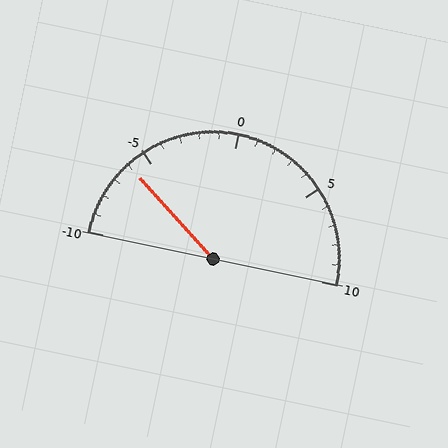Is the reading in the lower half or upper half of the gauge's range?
The reading is in the lower half of the range (-10 to 10).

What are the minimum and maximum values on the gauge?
The gauge ranges from -10 to 10.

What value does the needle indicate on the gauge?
The needle indicates approximately -6.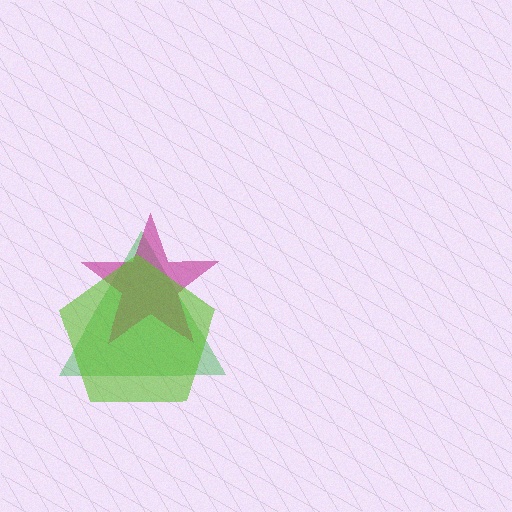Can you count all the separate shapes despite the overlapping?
Yes, there are 3 separate shapes.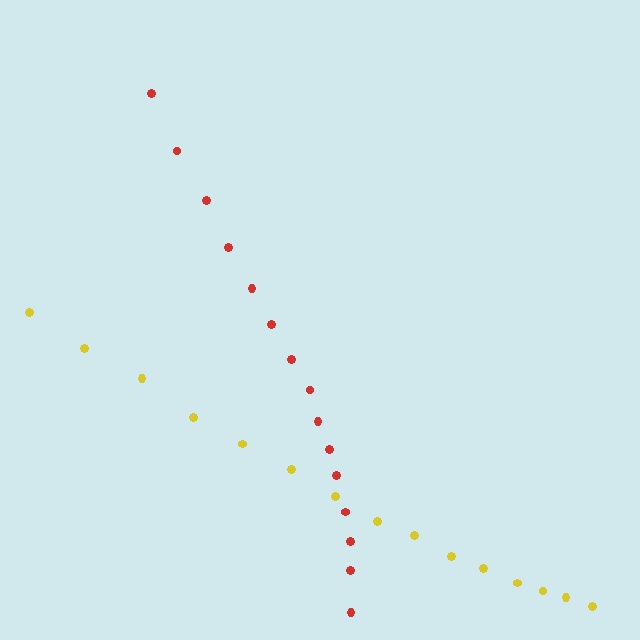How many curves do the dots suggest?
There are 2 distinct paths.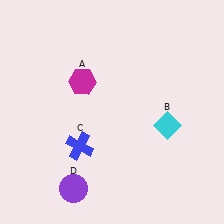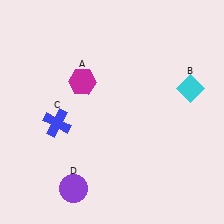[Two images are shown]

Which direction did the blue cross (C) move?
The blue cross (C) moved up.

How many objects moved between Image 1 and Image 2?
2 objects moved between the two images.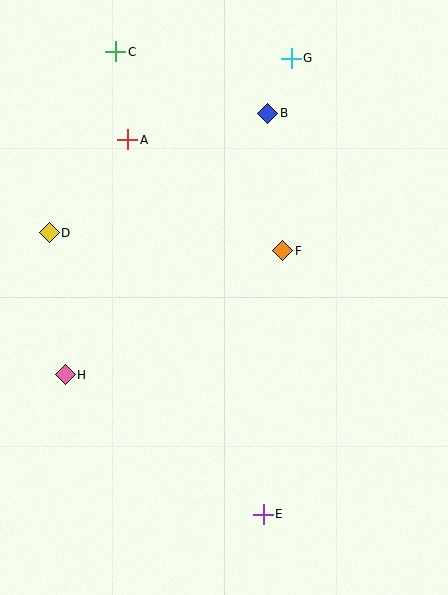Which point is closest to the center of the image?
Point F at (283, 251) is closest to the center.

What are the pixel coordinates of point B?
Point B is at (268, 113).